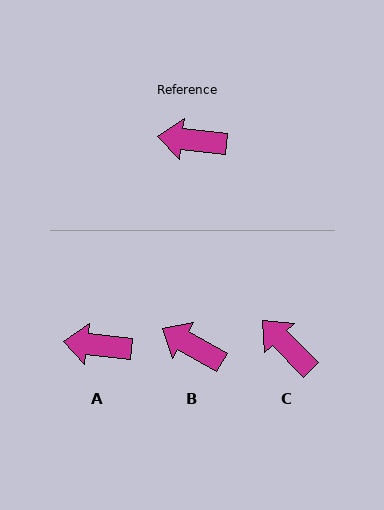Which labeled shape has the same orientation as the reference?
A.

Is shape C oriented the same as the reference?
No, it is off by about 39 degrees.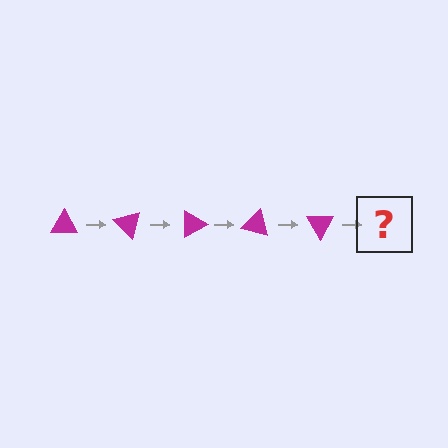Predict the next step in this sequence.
The next step is a magenta triangle rotated 225 degrees.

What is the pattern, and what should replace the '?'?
The pattern is that the triangle rotates 45 degrees each step. The '?' should be a magenta triangle rotated 225 degrees.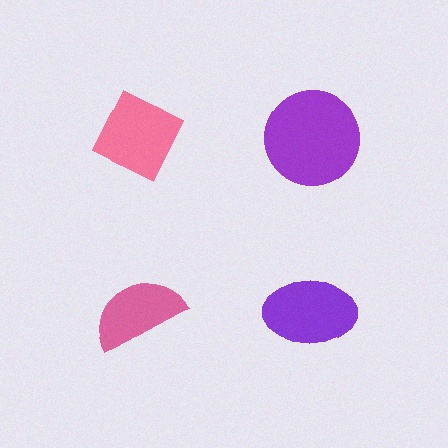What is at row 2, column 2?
A purple ellipse.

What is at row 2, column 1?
A pink semicircle.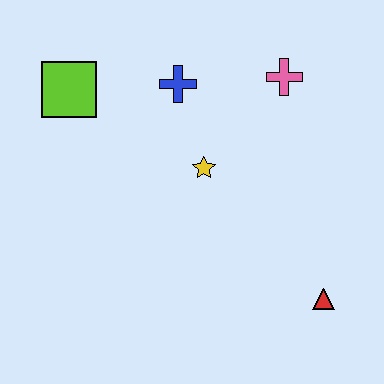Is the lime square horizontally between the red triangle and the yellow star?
No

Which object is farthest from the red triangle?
The lime square is farthest from the red triangle.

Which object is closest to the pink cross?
The blue cross is closest to the pink cross.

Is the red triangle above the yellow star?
No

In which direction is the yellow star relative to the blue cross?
The yellow star is below the blue cross.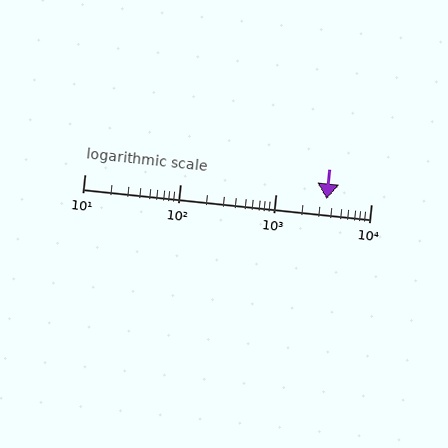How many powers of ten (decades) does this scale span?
The scale spans 3 decades, from 10 to 10000.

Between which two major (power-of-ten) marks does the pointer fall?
The pointer is between 1000 and 10000.